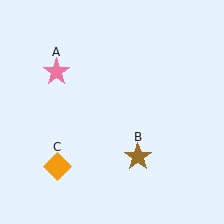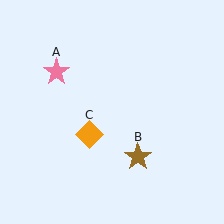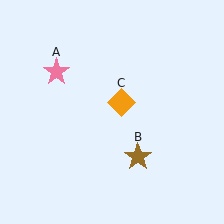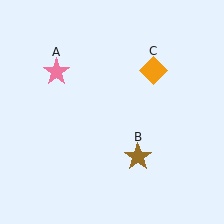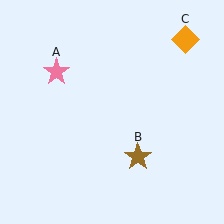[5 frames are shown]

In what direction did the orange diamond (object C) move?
The orange diamond (object C) moved up and to the right.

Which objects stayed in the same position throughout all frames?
Pink star (object A) and brown star (object B) remained stationary.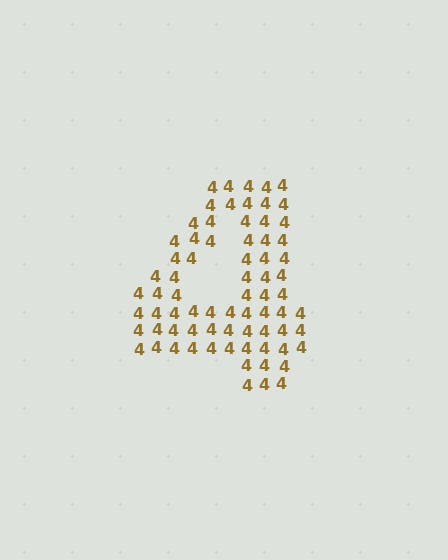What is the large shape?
The large shape is the digit 4.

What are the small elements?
The small elements are digit 4's.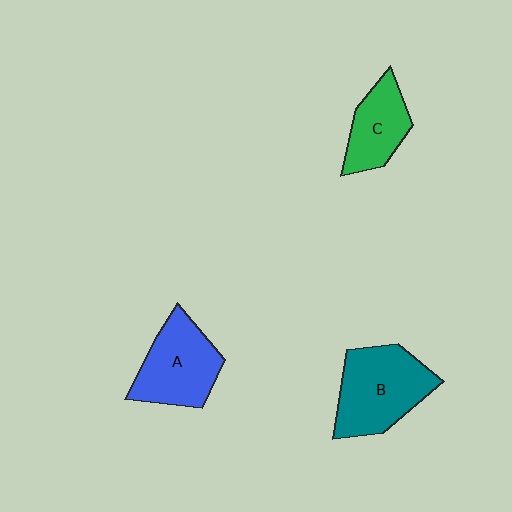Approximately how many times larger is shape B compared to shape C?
Approximately 1.5 times.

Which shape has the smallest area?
Shape C (green).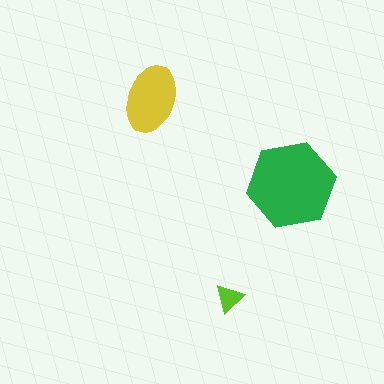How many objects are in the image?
There are 3 objects in the image.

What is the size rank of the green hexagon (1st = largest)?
1st.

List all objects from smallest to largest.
The lime triangle, the yellow ellipse, the green hexagon.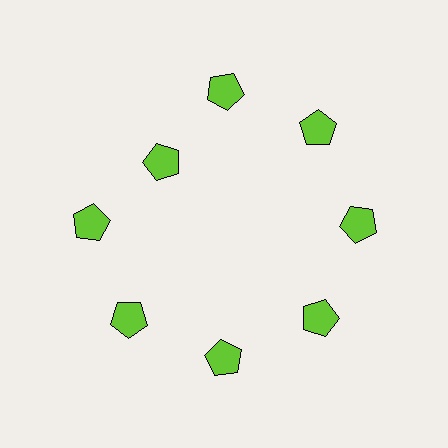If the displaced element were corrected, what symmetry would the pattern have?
It would have 8-fold rotational symmetry — the pattern would map onto itself every 45 degrees.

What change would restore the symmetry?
The symmetry would be restored by moving it outward, back onto the ring so that all 8 pentagons sit at equal angles and equal distance from the center.